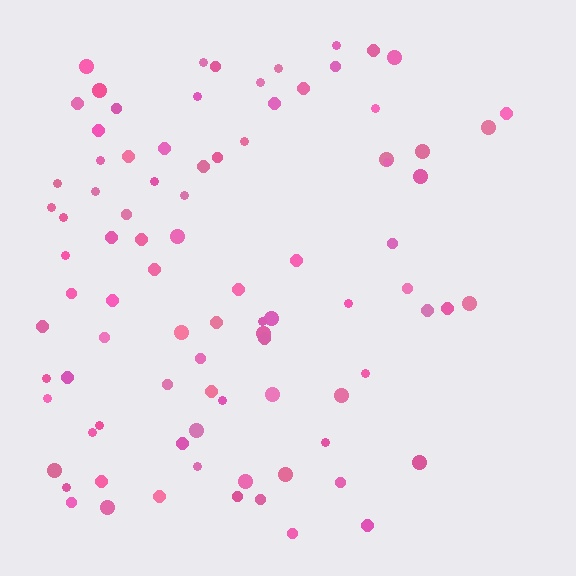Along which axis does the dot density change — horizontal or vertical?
Horizontal.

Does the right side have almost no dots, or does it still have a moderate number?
Still a moderate number, just noticeably fewer than the left.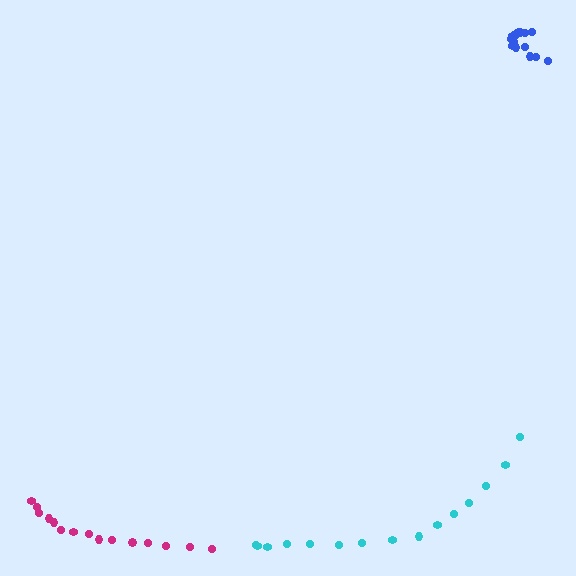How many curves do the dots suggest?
There are 3 distinct paths.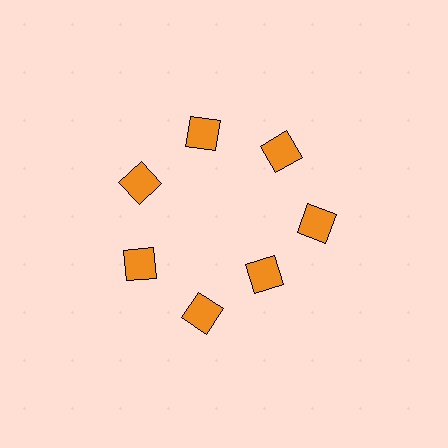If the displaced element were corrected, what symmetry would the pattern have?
It would have 7-fold rotational symmetry — the pattern would map onto itself every 51 degrees.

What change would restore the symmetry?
The symmetry would be restored by moving it outward, back onto the ring so that all 7 squares sit at equal angles and equal distance from the center.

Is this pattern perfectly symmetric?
No. The 7 orange squares are arranged in a ring, but one element near the 5 o'clock position is pulled inward toward the center, breaking the 7-fold rotational symmetry.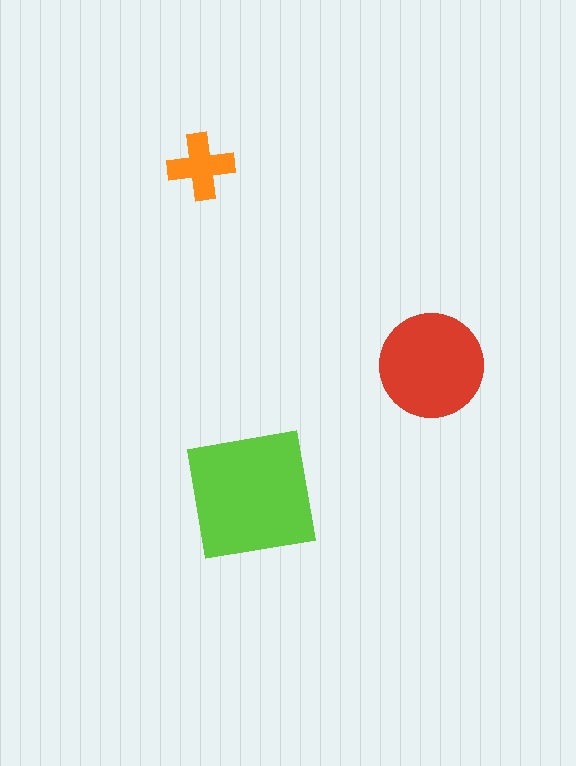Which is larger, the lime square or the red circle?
The lime square.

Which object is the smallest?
The orange cross.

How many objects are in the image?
There are 3 objects in the image.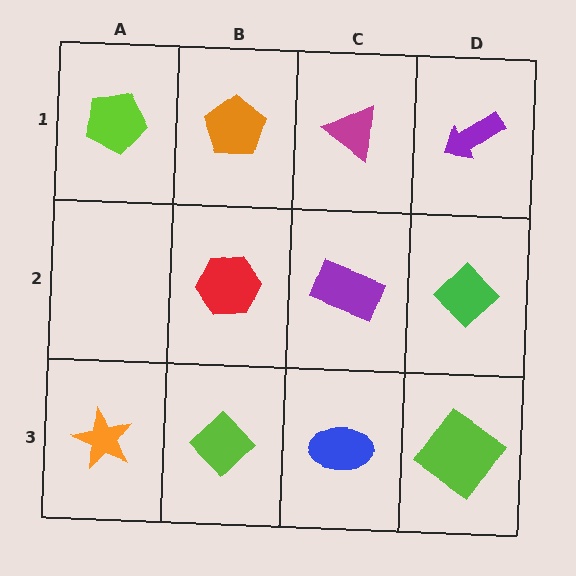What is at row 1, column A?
A lime pentagon.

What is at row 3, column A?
An orange star.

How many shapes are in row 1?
4 shapes.